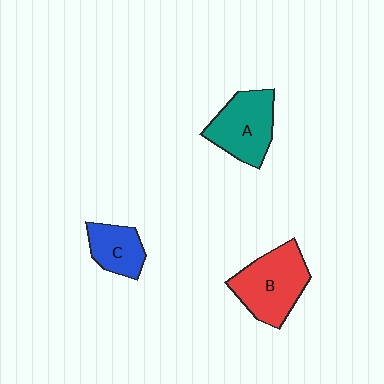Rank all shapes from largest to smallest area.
From largest to smallest: B (red), A (teal), C (blue).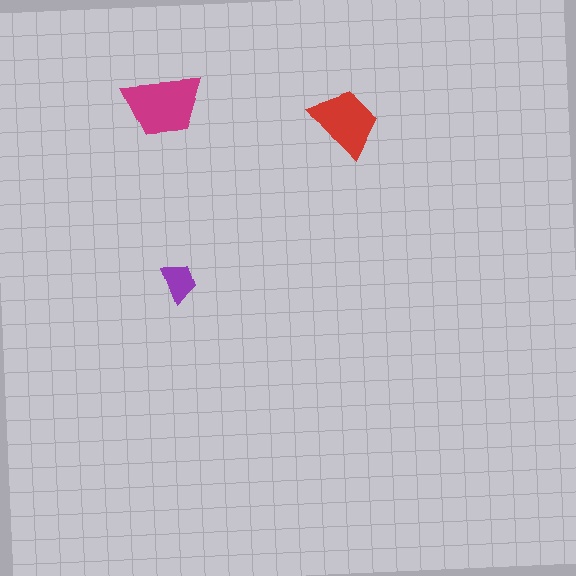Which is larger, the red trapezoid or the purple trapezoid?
The red one.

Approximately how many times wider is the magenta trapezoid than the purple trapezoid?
About 2 times wider.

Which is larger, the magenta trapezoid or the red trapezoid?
The magenta one.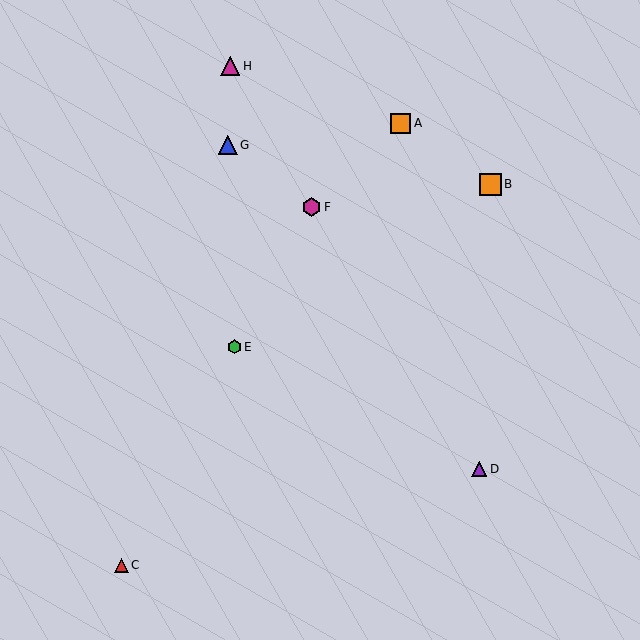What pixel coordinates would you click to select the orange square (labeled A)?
Click at (401, 123) to select the orange square A.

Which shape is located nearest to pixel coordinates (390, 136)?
The orange square (labeled A) at (401, 123) is nearest to that location.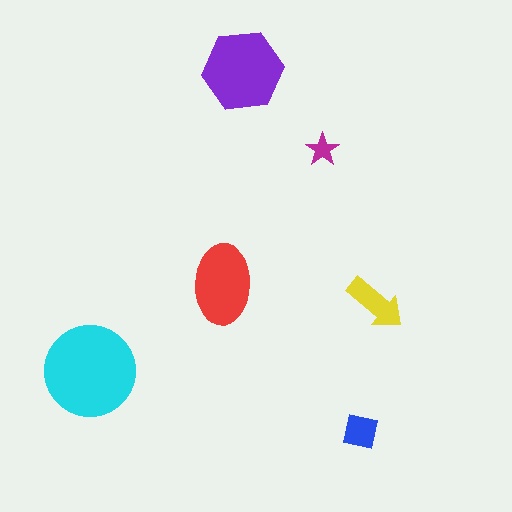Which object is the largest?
The cyan circle.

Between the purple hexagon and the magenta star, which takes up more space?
The purple hexagon.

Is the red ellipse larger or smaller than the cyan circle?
Smaller.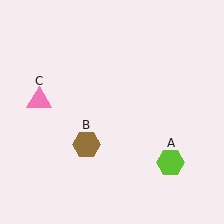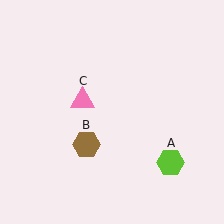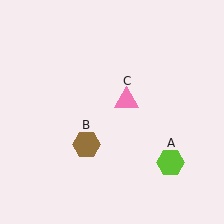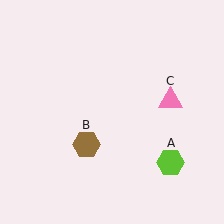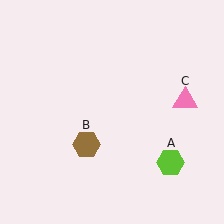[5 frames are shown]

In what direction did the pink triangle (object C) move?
The pink triangle (object C) moved right.